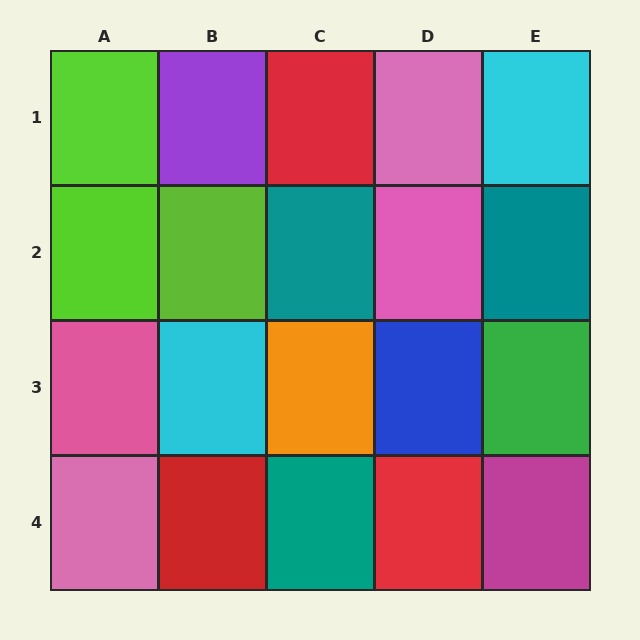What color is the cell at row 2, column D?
Pink.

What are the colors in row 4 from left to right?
Pink, red, teal, red, magenta.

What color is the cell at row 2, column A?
Lime.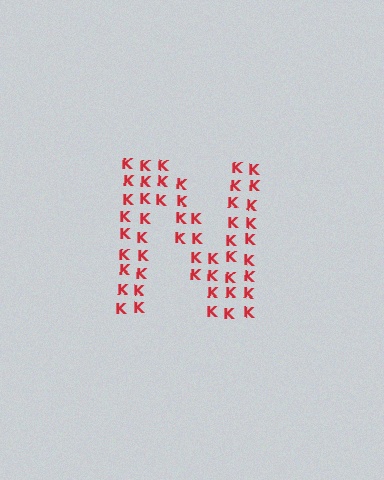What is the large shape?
The large shape is the letter N.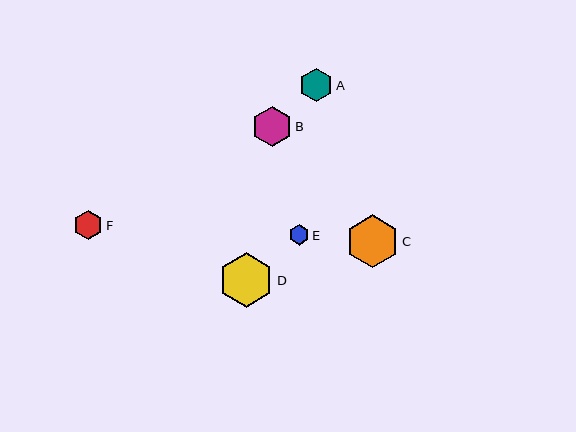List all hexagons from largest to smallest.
From largest to smallest: D, C, B, A, F, E.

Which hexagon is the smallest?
Hexagon E is the smallest with a size of approximately 21 pixels.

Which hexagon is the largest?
Hexagon D is the largest with a size of approximately 54 pixels.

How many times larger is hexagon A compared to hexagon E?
Hexagon A is approximately 1.6 times the size of hexagon E.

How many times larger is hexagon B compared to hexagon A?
Hexagon B is approximately 1.2 times the size of hexagon A.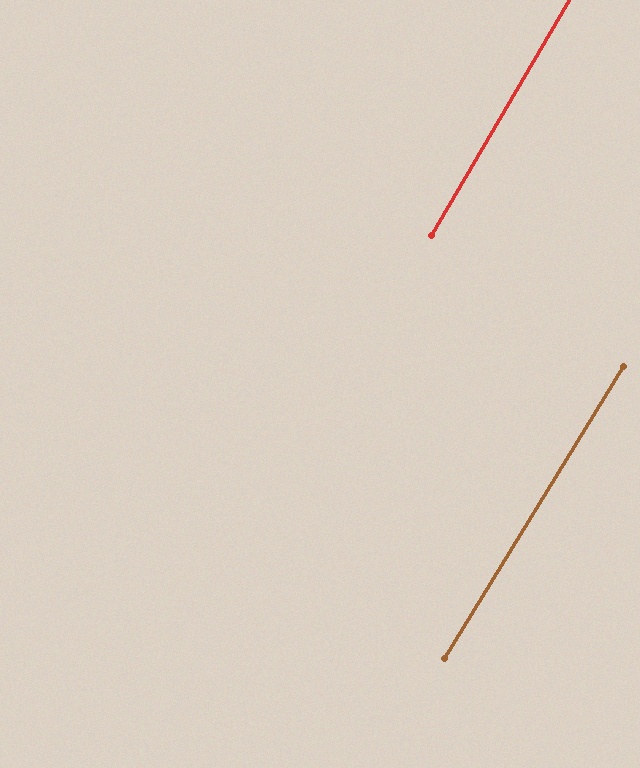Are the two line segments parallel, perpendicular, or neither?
Parallel — their directions differ by only 1.3°.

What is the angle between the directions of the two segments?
Approximately 1 degree.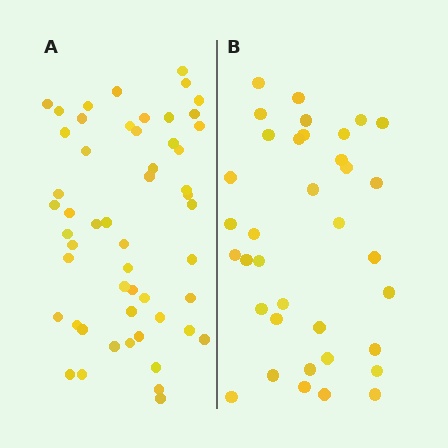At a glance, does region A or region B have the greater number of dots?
Region A (the left region) has more dots.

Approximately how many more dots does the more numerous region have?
Region A has approximately 15 more dots than region B.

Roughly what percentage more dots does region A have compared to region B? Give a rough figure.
About 45% more.